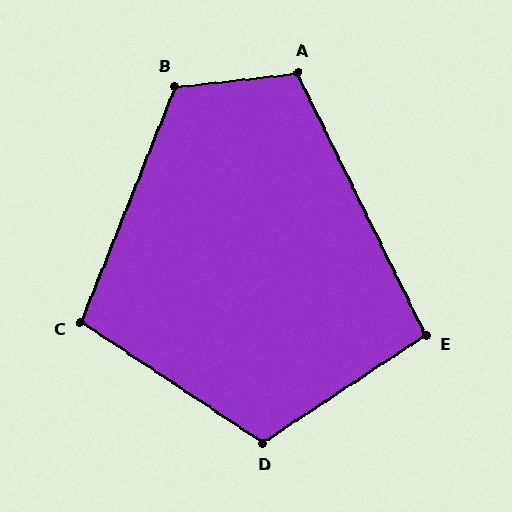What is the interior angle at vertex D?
Approximately 113 degrees (obtuse).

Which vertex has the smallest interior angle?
E, at approximately 97 degrees.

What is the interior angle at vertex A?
Approximately 110 degrees (obtuse).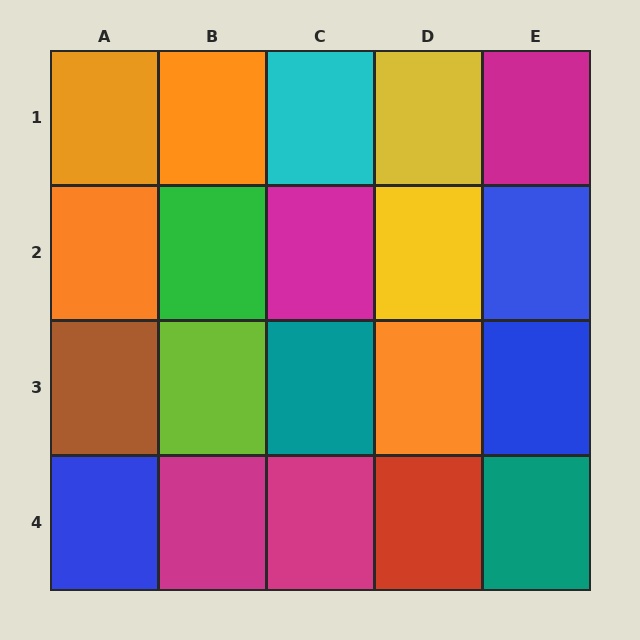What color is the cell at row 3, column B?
Lime.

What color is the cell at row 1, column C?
Cyan.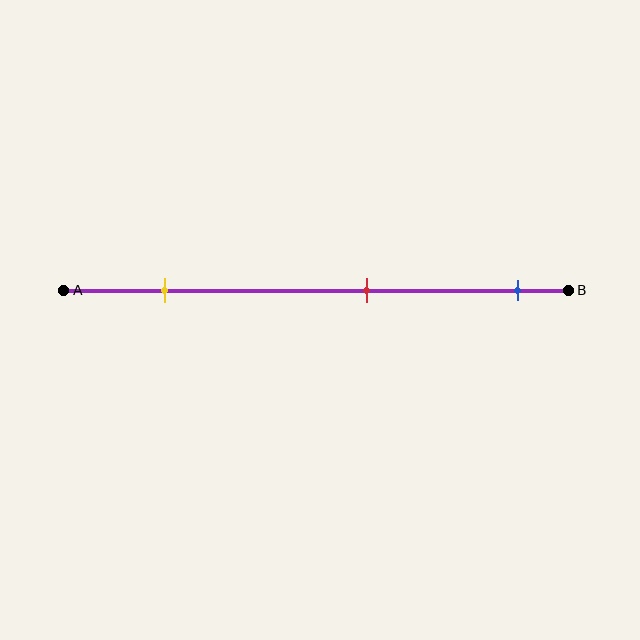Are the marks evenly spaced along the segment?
Yes, the marks are approximately evenly spaced.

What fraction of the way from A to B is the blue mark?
The blue mark is approximately 90% (0.9) of the way from A to B.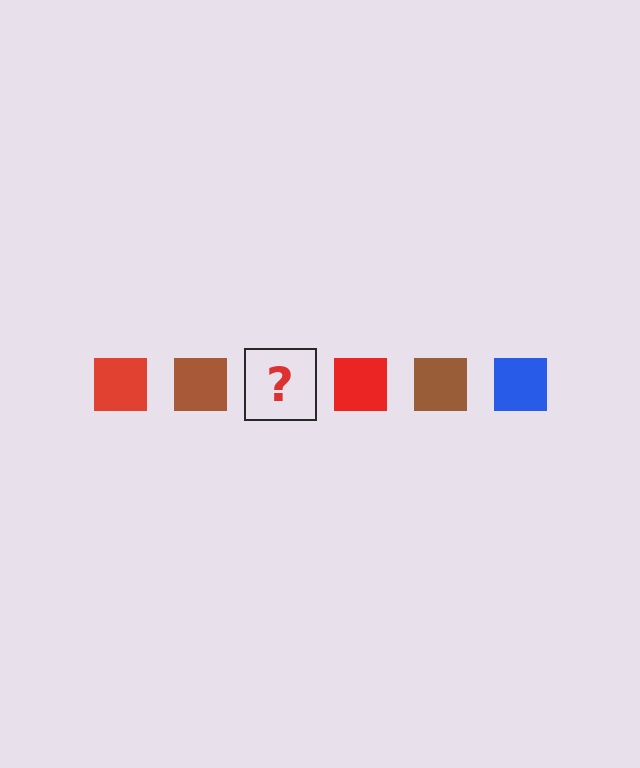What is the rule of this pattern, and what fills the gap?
The rule is that the pattern cycles through red, brown, blue squares. The gap should be filled with a blue square.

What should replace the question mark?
The question mark should be replaced with a blue square.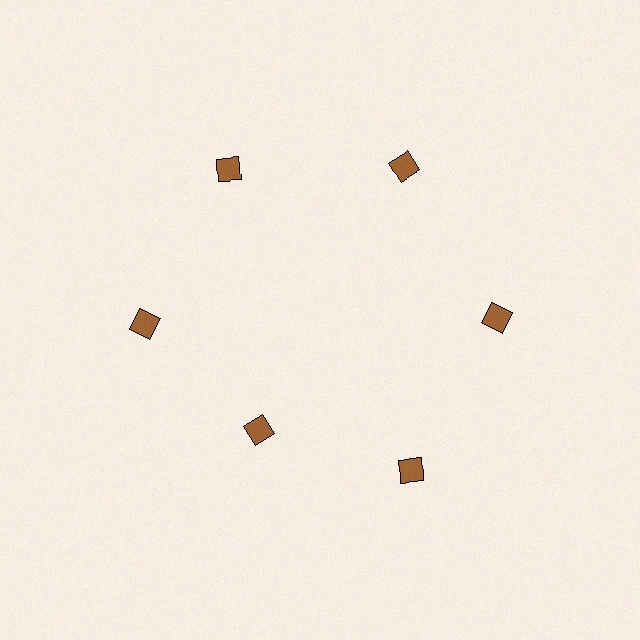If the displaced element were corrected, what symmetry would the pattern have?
It would have 6-fold rotational symmetry — the pattern would map onto itself every 60 degrees.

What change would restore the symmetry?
The symmetry would be restored by moving it outward, back onto the ring so that all 6 diamonds sit at equal angles and equal distance from the center.